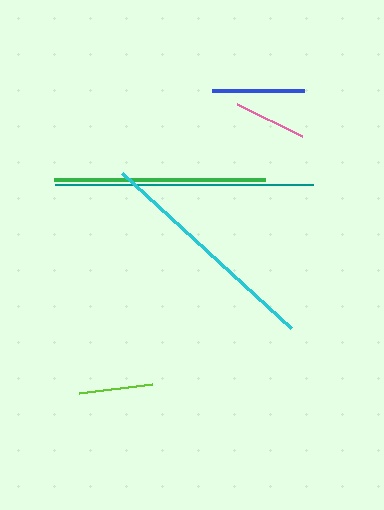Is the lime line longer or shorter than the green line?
The green line is longer than the lime line.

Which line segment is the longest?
The teal line is the longest at approximately 258 pixels.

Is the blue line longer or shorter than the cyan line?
The cyan line is longer than the blue line.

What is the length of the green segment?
The green segment is approximately 211 pixels long.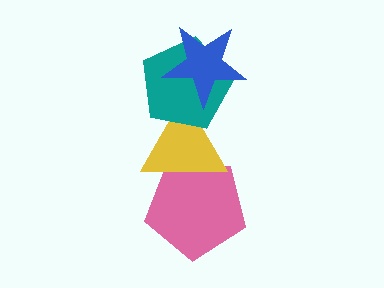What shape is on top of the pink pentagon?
The yellow triangle is on top of the pink pentagon.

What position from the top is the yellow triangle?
The yellow triangle is 3rd from the top.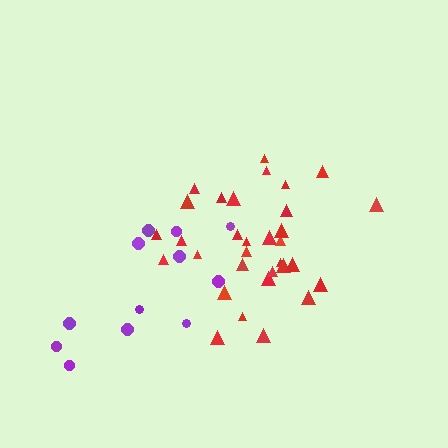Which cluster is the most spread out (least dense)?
Purple.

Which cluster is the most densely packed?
Red.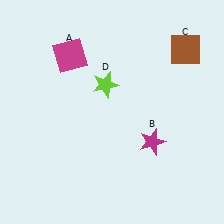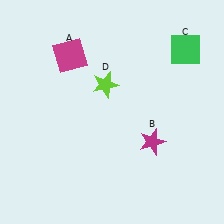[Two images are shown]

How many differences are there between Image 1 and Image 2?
There is 1 difference between the two images.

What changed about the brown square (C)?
In Image 1, C is brown. In Image 2, it changed to green.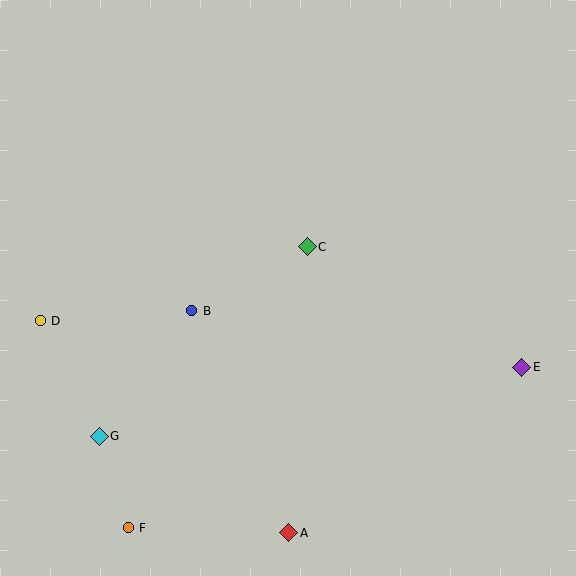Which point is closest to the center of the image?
Point C at (307, 247) is closest to the center.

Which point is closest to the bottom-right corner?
Point E is closest to the bottom-right corner.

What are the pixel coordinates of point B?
Point B is at (192, 311).